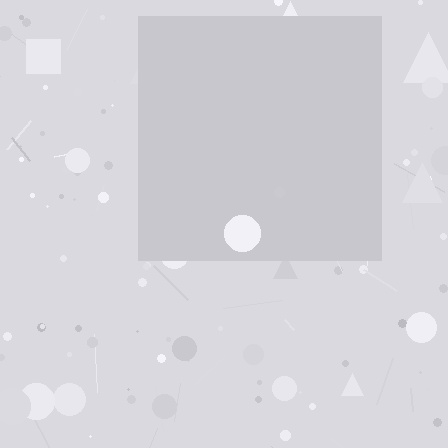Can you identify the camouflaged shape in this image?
The camouflaged shape is a square.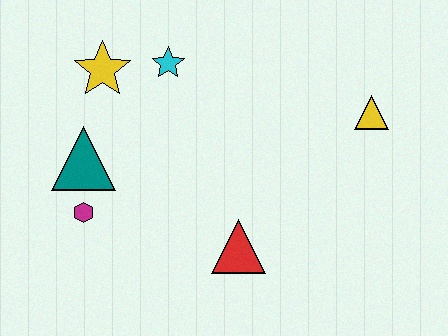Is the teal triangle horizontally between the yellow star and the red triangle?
No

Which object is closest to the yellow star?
The cyan star is closest to the yellow star.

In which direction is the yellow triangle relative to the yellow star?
The yellow triangle is to the right of the yellow star.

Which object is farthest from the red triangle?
The yellow star is farthest from the red triangle.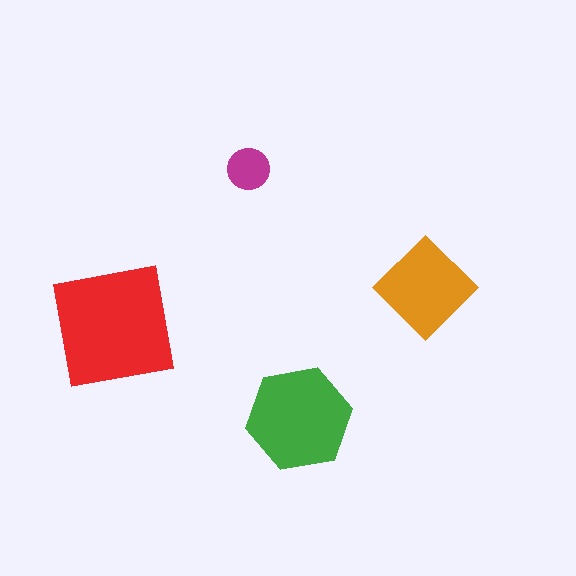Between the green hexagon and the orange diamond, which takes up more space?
The green hexagon.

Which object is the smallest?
The magenta circle.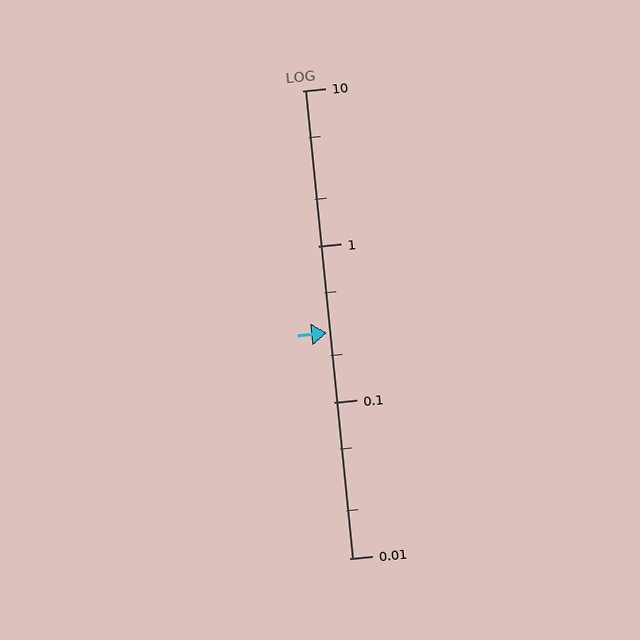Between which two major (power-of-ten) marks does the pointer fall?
The pointer is between 0.1 and 1.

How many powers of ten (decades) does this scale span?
The scale spans 3 decades, from 0.01 to 10.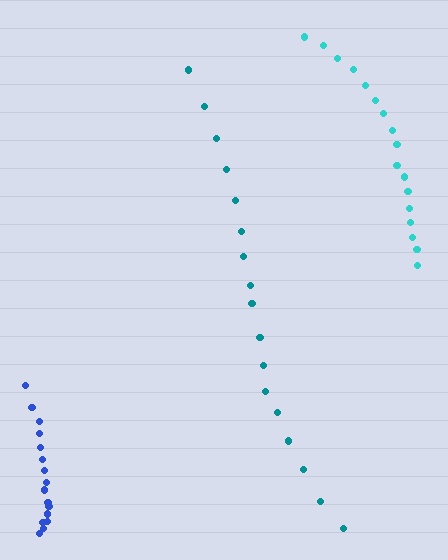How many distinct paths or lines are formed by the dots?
There are 3 distinct paths.